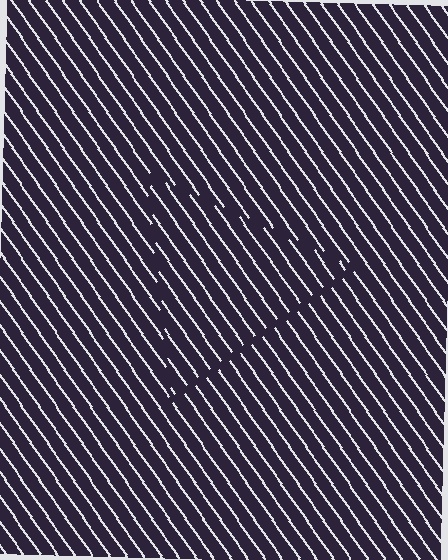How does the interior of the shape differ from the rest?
The interior of the shape contains the same grating, shifted by half a period — the contour is defined by the phase discontinuity where line-ends from the inner and outer gratings abut.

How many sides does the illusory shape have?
3 sides — the line-ends trace a triangle.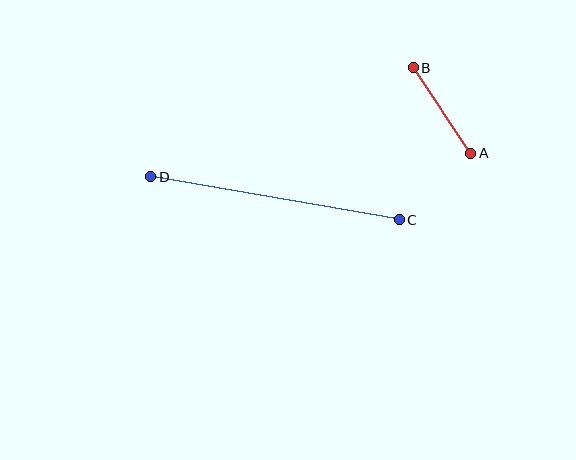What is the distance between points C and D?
The distance is approximately 252 pixels.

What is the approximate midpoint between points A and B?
The midpoint is at approximately (442, 111) pixels.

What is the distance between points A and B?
The distance is approximately 103 pixels.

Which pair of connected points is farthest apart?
Points C and D are farthest apart.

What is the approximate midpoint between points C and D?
The midpoint is at approximately (275, 198) pixels.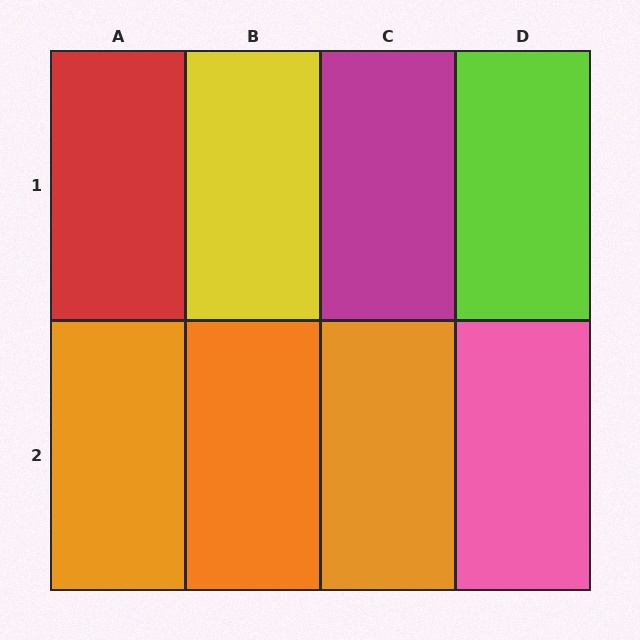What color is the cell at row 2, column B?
Orange.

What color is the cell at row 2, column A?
Orange.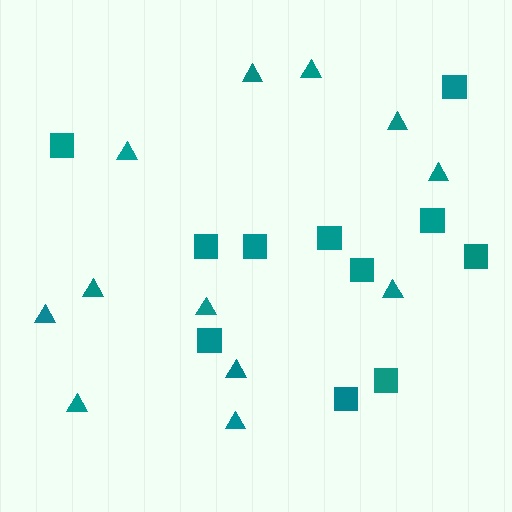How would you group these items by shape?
There are 2 groups: one group of squares (11) and one group of triangles (12).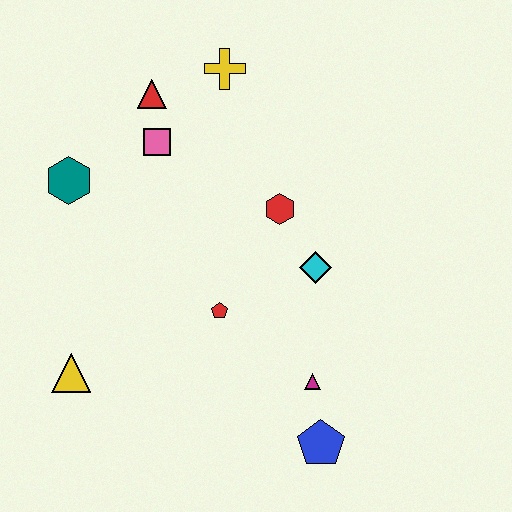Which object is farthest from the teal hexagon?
The blue pentagon is farthest from the teal hexagon.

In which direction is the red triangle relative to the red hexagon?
The red triangle is to the left of the red hexagon.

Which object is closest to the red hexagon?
The cyan diamond is closest to the red hexagon.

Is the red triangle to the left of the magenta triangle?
Yes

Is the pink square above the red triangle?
No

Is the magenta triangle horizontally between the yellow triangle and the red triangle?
No